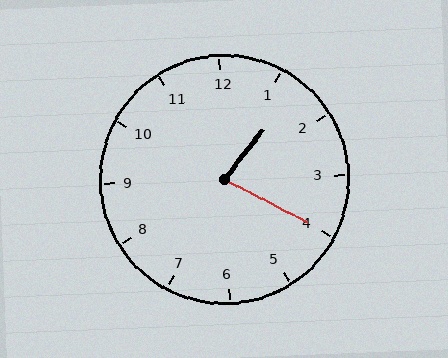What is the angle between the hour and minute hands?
Approximately 80 degrees.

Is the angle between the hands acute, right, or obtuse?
It is acute.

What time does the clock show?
1:20.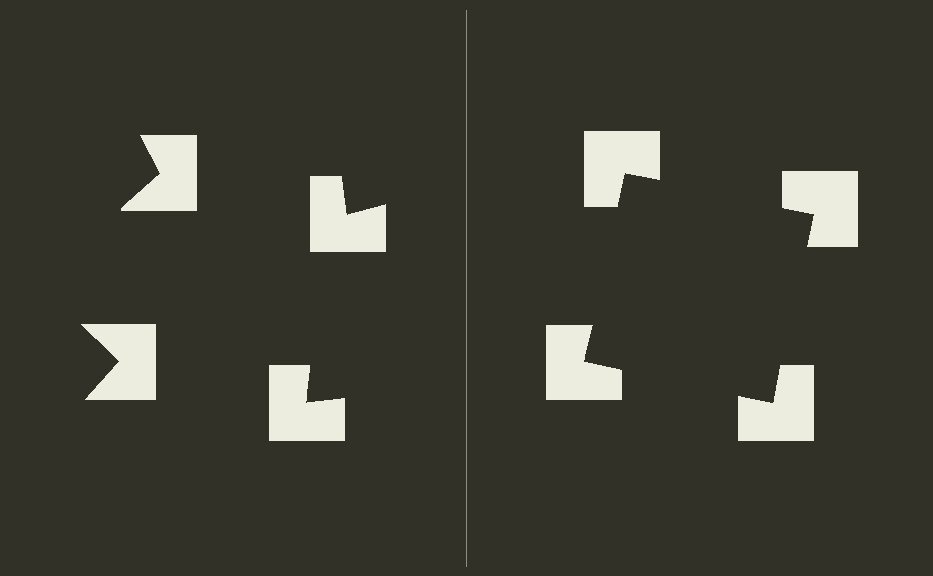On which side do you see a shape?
An illusory square appears on the right side. On the left side the wedge cuts are rotated, so no coherent shape forms.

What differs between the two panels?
The notched squares are positioned identically on both sides; only the wedge orientations differ. On the right they align to a square; on the left they are misaligned.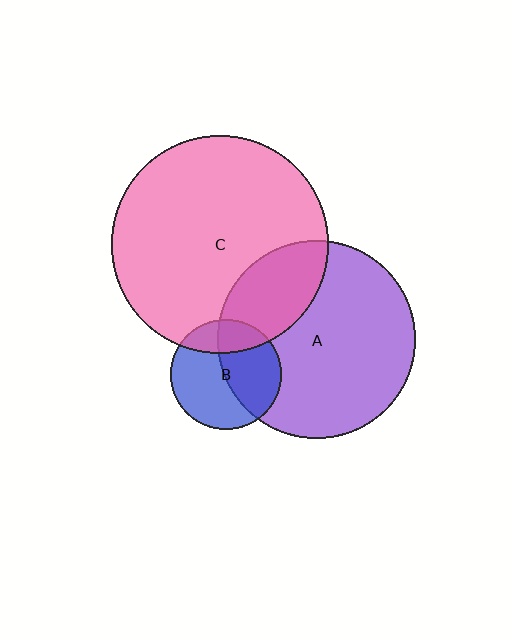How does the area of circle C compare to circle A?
Approximately 1.2 times.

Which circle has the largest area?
Circle C (pink).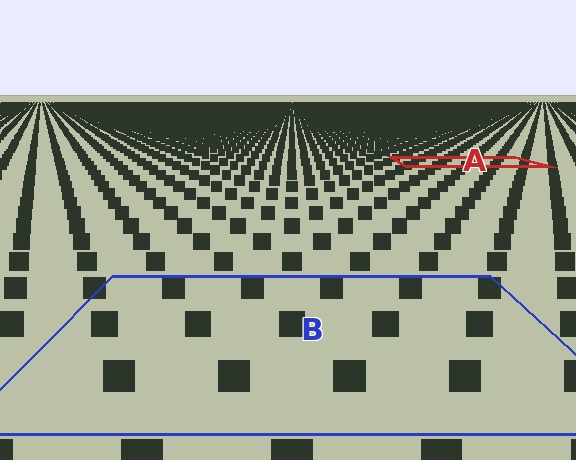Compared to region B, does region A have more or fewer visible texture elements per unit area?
Region A has more texture elements per unit area — they are packed more densely because it is farther away.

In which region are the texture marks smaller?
The texture marks are smaller in region A, because it is farther away.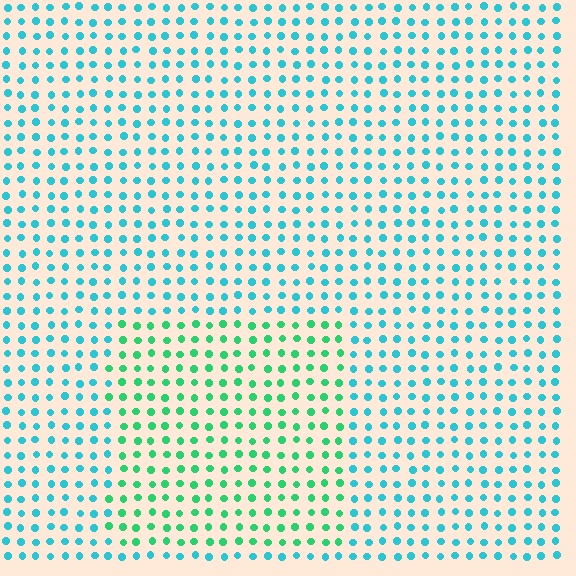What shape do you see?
I see a rectangle.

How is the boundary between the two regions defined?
The boundary is defined purely by a slight shift in hue (about 40 degrees). Spacing, size, and orientation are identical on both sides.